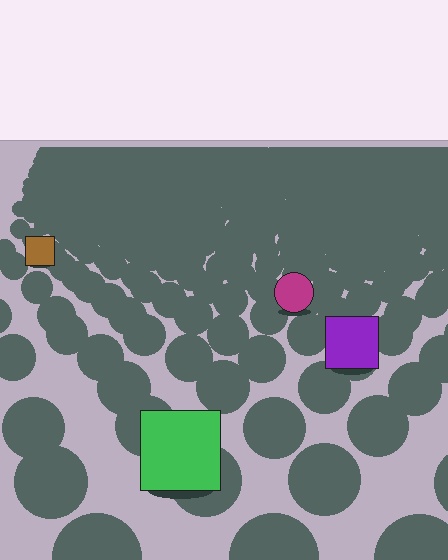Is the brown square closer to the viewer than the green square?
No. The green square is closer — you can tell from the texture gradient: the ground texture is coarser near it.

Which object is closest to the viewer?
The green square is closest. The texture marks near it are larger and more spread out.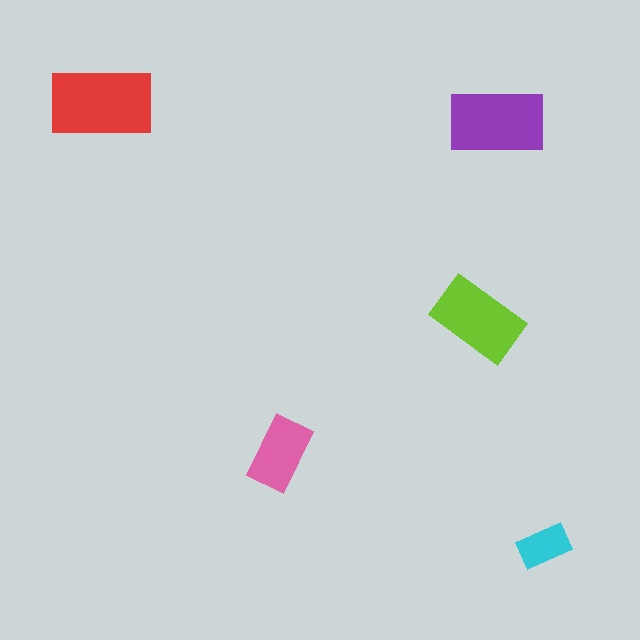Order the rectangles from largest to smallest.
the red one, the purple one, the lime one, the pink one, the cyan one.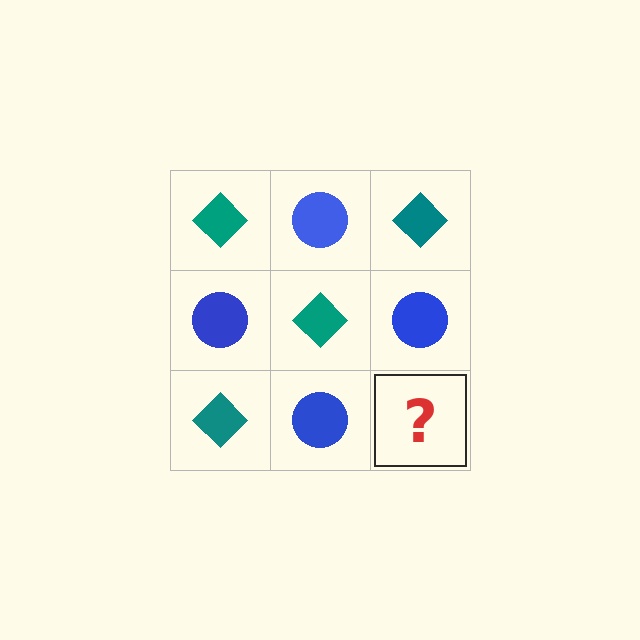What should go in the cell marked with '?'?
The missing cell should contain a teal diamond.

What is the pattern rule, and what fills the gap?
The rule is that it alternates teal diamond and blue circle in a checkerboard pattern. The gap should be filled with a teal diamond.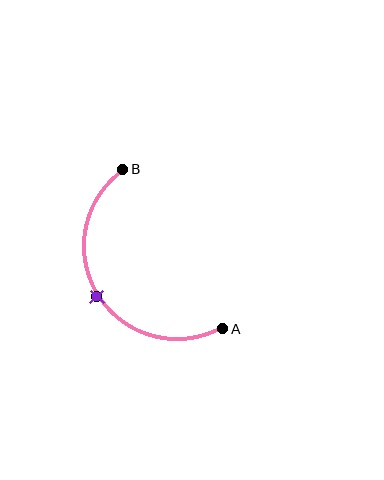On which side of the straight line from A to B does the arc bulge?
The arc bulges to the left of the straight line connecting A and B.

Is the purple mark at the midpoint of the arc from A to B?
Yes. The purple mark lies on the arc at equal arc-length from both A and B — it is the arc midpoint.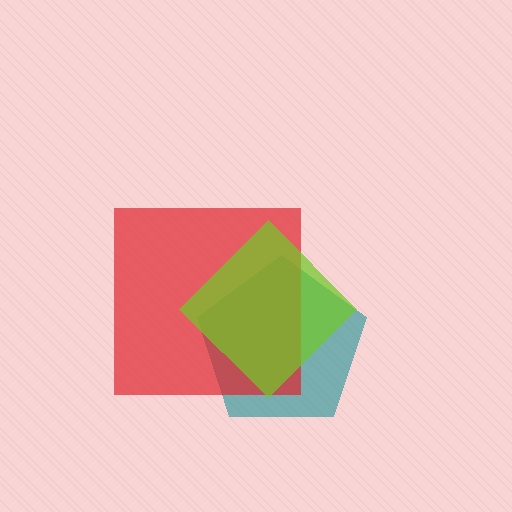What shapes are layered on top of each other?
The layered shapes are: a teal pentagon, a red square, a lime diamond.